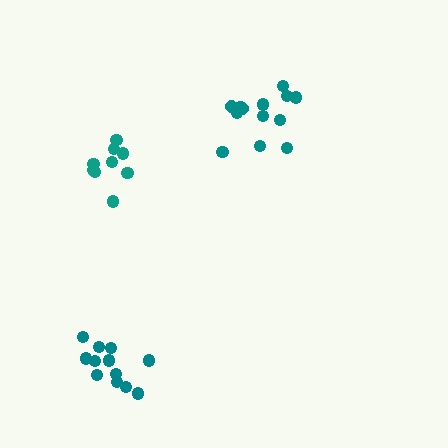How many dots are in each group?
Group 1: 9 dots, Group 2: 13 dots, Group 3: 13 dots (35 total).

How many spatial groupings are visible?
There are 3 spatial groupings.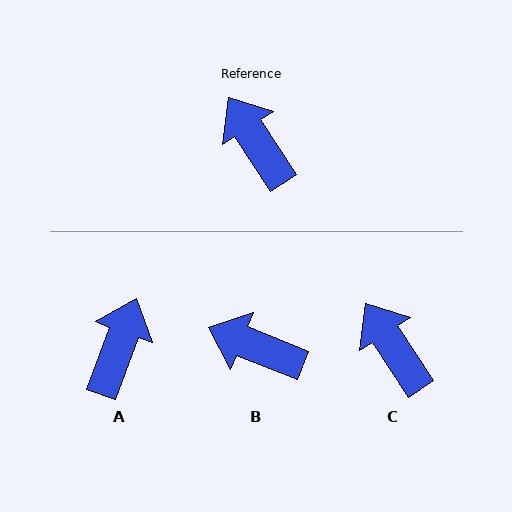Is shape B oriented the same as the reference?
No, it is off by about 35 degrees.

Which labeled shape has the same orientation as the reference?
C.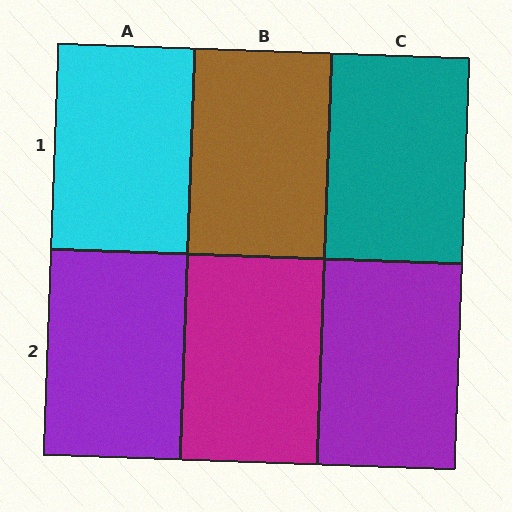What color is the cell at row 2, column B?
Magenta.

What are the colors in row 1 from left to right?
Cyan, brown, teal.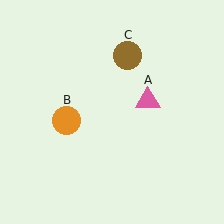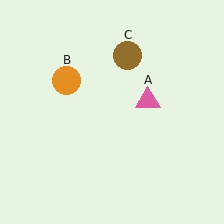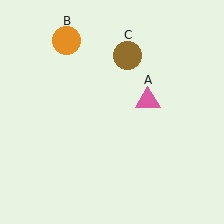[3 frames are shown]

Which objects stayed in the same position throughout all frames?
Pink triangle (object A) and brown circle (object C) remained stationary.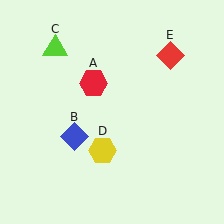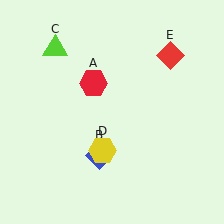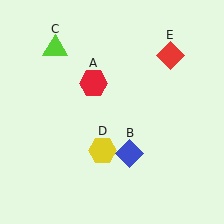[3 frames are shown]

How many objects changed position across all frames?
1 object changed position: blue diamond (object B).